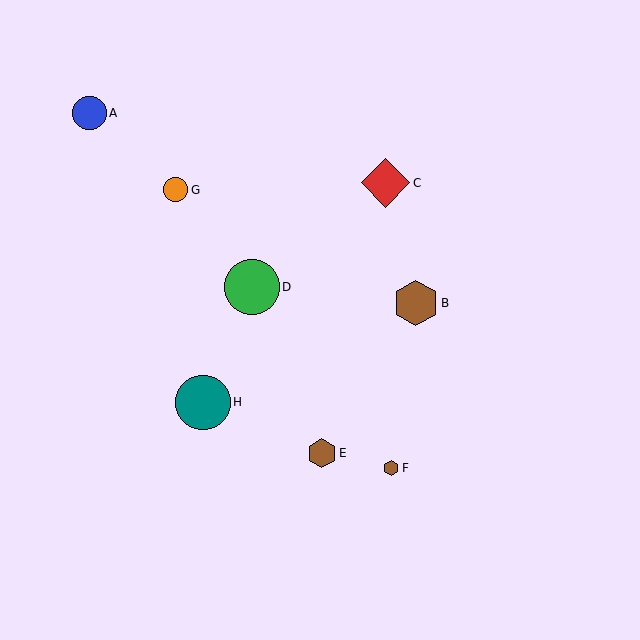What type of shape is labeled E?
Shape E is a brown hexagon.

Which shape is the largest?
The green circle (labeled D) is the largest.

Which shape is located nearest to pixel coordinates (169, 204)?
The orange circle (labeled G) at (175, 190) is nearest to that location.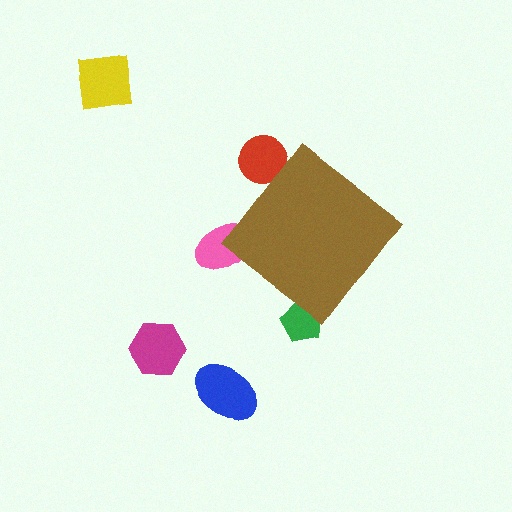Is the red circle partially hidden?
Yes, the red circle is partially hidden behind the brown diamond.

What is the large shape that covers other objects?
A brown diamond.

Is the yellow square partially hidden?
No, the yellow square is fully visible.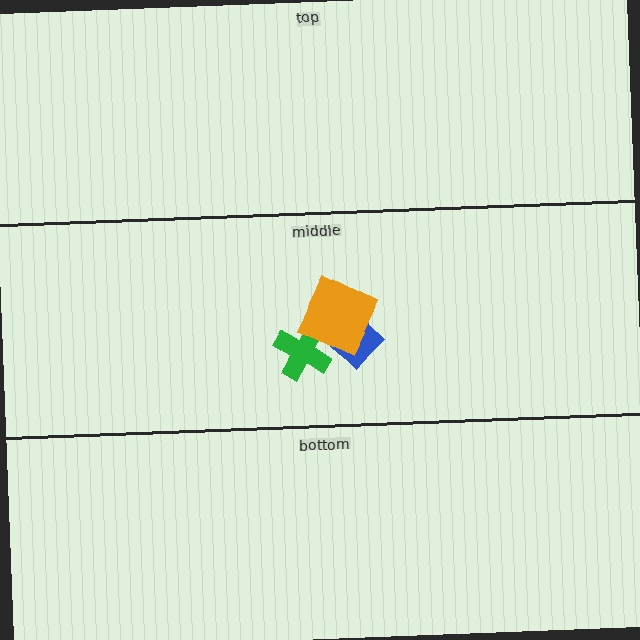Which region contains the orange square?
The middle region.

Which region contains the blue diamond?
The middle region.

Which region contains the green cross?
The middle region.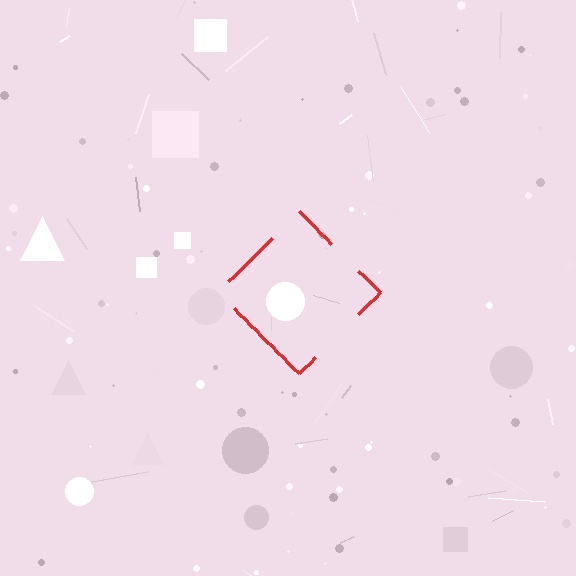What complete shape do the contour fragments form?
The contour fragments form a diamond.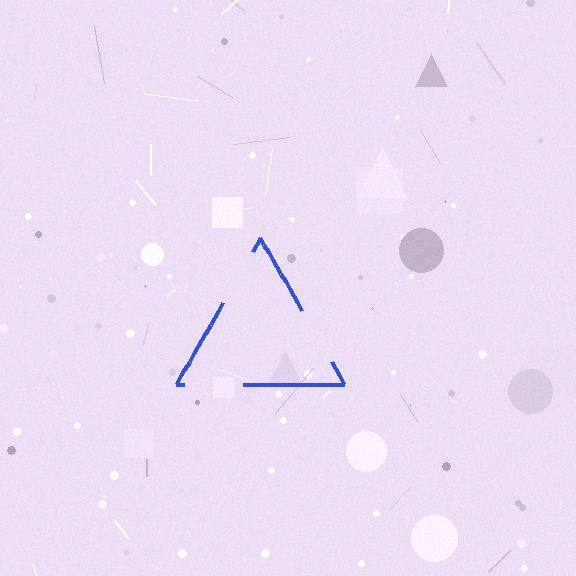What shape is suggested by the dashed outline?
The dashed outline suggests a triangle.